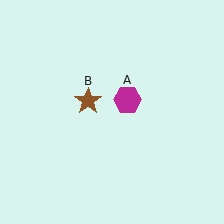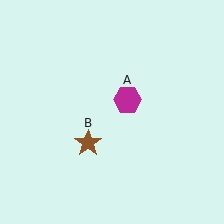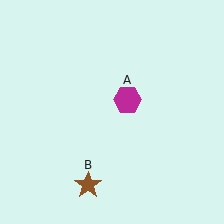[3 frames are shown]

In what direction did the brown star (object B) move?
The brown star (object B) moved down.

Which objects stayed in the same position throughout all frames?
Magenta hexagon (object A) remained stationary.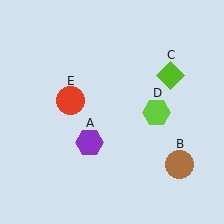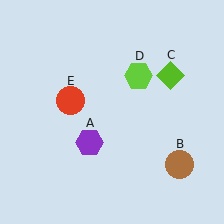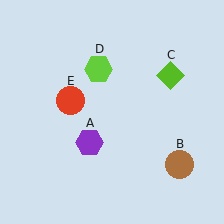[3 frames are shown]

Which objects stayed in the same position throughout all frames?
Purple hexagon (object A) and brown circle (object B) and lime diamond (object C) and red circle (object E) remained stationary.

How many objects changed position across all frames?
1 object changed position: lime hexagon (object D).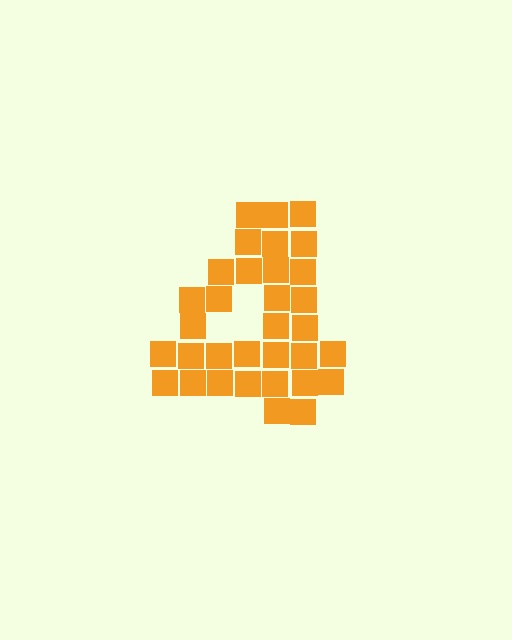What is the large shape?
The large shape is the digit 4.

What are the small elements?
The small elements are squares.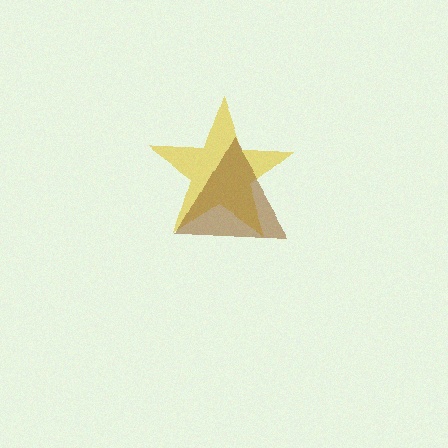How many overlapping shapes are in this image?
There are 2 overlapping shapes in the image.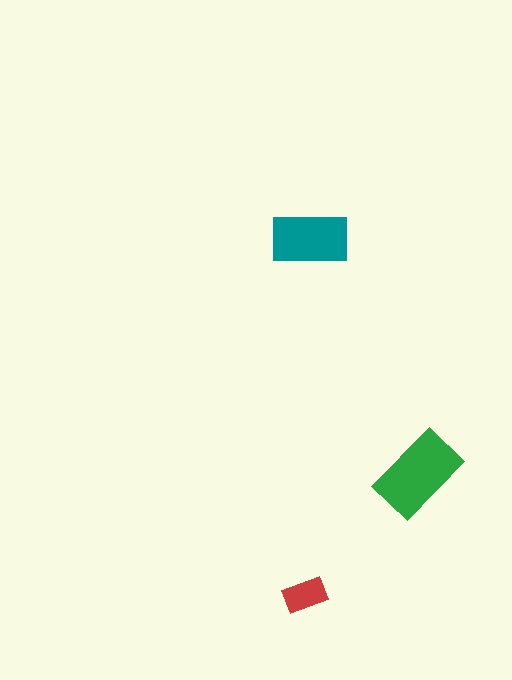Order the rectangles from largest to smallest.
the green one, the teal one, the red one.